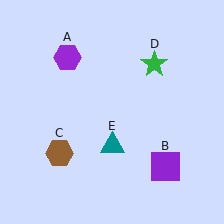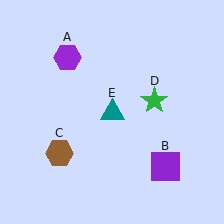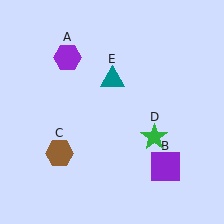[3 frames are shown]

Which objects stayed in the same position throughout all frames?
Purple hexagon (object A) and purple square (object B) and brown hexagon (object C) remained stationary.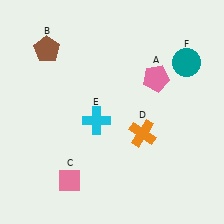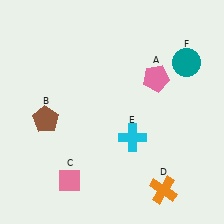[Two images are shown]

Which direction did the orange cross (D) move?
The orange cross (D) moved down.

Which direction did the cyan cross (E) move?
The cyan cross (E) moved right.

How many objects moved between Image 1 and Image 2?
3 objects moved between the two images.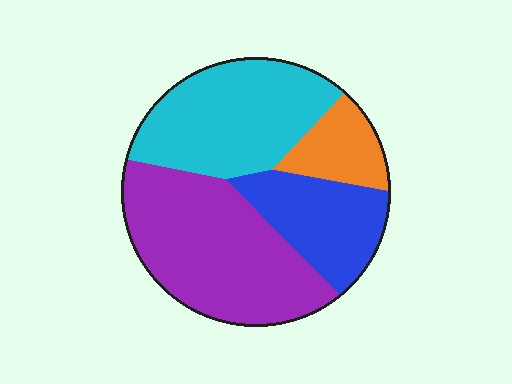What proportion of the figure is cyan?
Cyan takes up between a sixth and a third of the figure.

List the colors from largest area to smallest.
From largest to smallest: purple, cyan, blue, orange.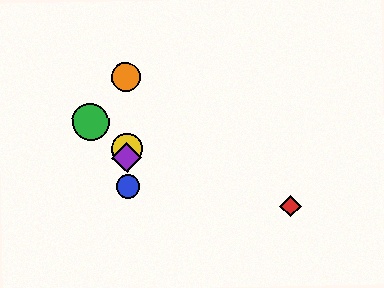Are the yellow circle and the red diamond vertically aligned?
No, the yellow circle is at x≈127 and the red diamond is at x≈290.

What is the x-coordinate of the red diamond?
The red diamond is at x≈290.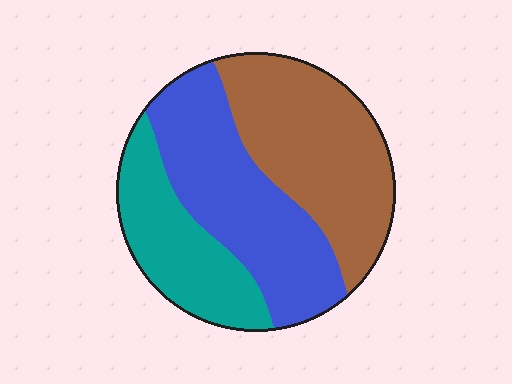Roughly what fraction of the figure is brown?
Brown covers about 40% of the figure.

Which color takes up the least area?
Teal, at roughly 25%.